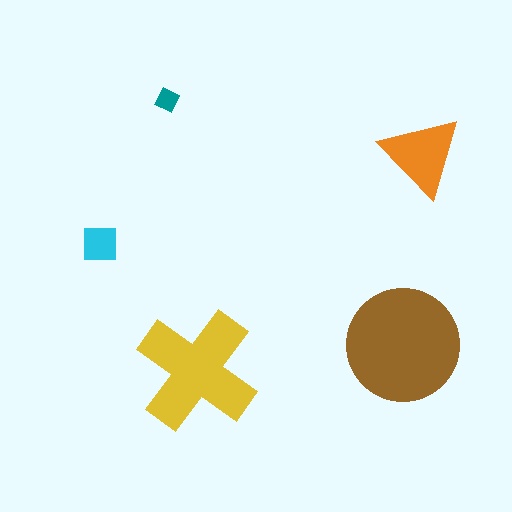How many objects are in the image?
There are 5 objects in the image.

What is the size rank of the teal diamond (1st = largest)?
5th.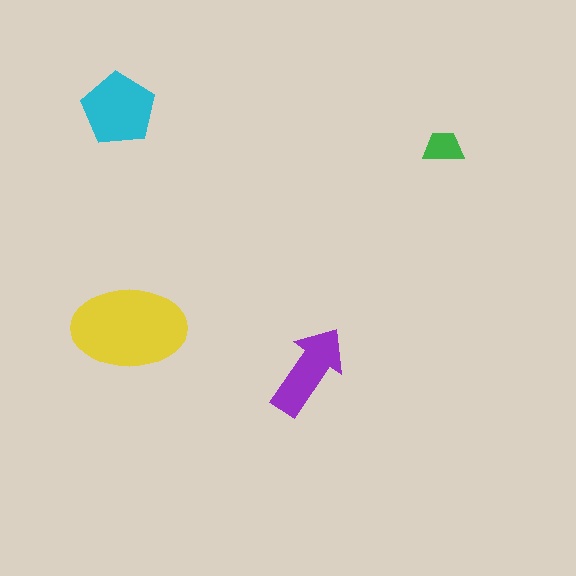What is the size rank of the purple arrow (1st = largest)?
3rd.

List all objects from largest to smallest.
The yellow ellipse, the cyan pentagon, the purple arrow, the green trapezoid.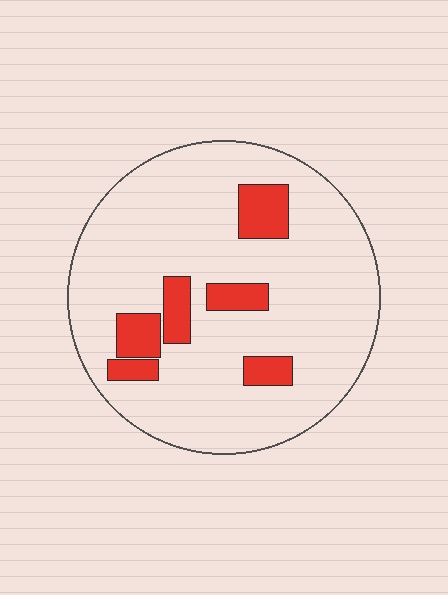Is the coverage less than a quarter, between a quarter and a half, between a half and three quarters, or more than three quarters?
Less than a quarter.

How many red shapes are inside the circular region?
6.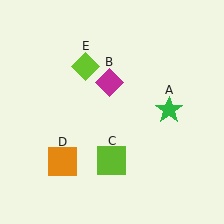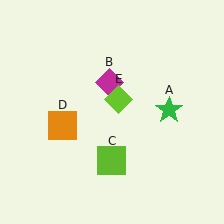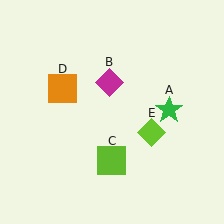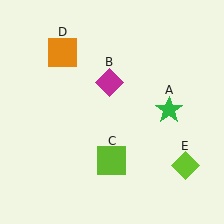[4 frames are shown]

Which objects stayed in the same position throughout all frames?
Green star (object A) and magenta diamond (object B) and lime square (object C) remained stationary.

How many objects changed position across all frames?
2 objects changed position: orange square (object D), lime diamond (object E).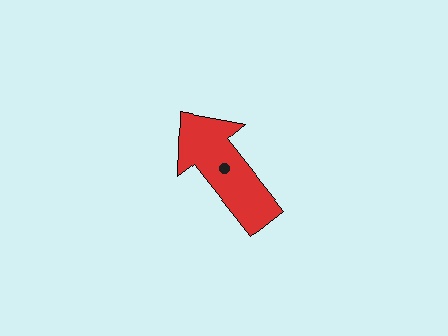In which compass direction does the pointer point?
Northwest.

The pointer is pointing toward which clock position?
Roughly 11 o'clock.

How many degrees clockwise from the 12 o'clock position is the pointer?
Approximately 322 degrees.